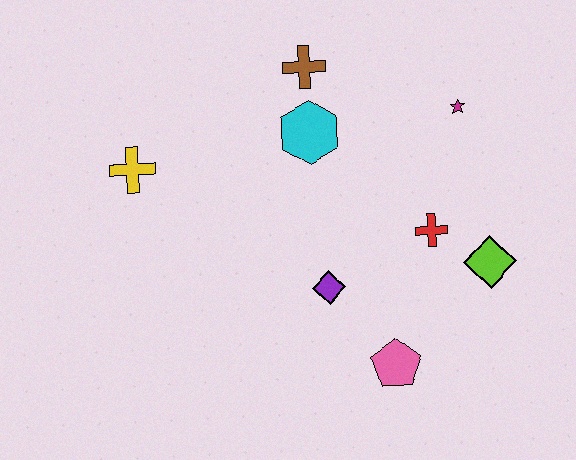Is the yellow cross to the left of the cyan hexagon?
Yes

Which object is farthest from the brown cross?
The pink pentagon is farthest from the brown cross.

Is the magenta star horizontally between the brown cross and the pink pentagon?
No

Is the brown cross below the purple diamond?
No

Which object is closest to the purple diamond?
The pink pentagon is closest to the purple diamond.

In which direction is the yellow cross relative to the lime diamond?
The yellow cross is to the left of the lime diamond.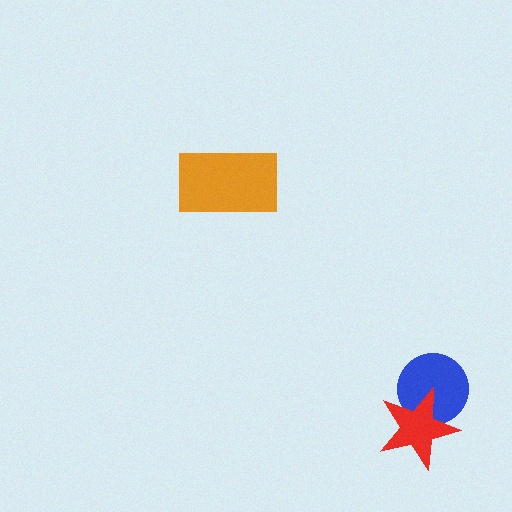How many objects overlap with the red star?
1 object overlaps with the red star.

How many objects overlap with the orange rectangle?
0 objects overlap with the orange rectangle.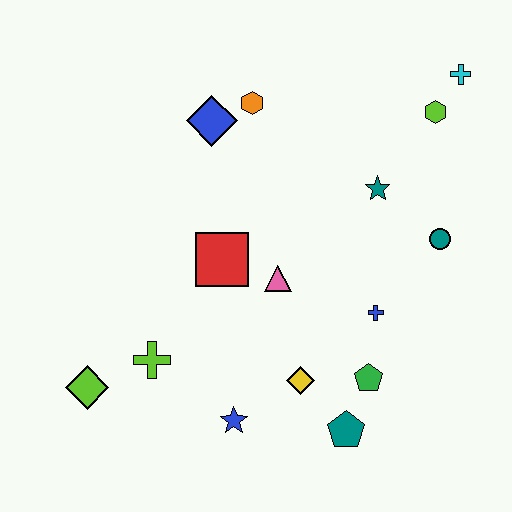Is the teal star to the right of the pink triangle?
Yes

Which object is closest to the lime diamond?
The lime cross is closest to the lime diamond.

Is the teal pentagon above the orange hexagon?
No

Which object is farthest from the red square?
The cyan cross is farthest from the red square.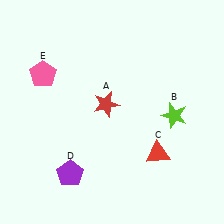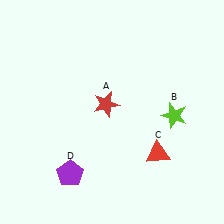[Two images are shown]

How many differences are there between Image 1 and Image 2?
There is 1 difference between the two images.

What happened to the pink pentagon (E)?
The pink pentagon (E) was removed in Image 2. It was in the top-left area of Image 1.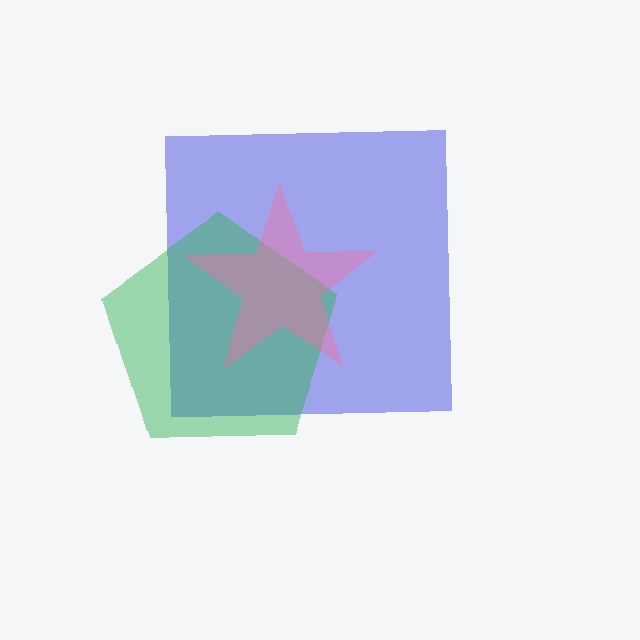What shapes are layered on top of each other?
The layered shapes are: a blue square, a green pentagon, a pink star.